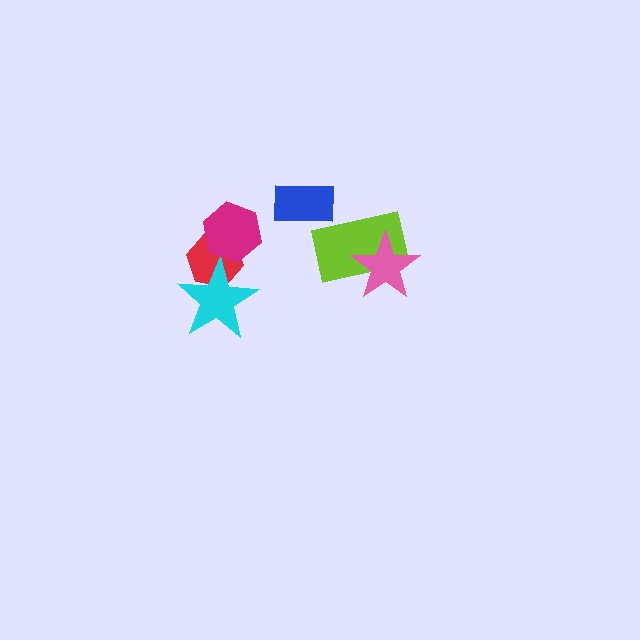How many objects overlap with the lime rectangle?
1 object overlaps with the lime rectangle.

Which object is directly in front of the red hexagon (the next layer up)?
The cyan star is directly in front of the red hexagon.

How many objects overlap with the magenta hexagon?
1 object overlaps with the magenta hexagon.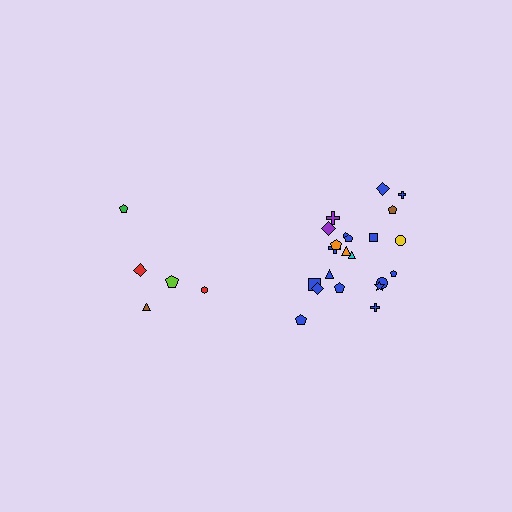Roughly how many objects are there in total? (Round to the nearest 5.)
Roughly 25 objects in total.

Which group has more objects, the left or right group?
The right group.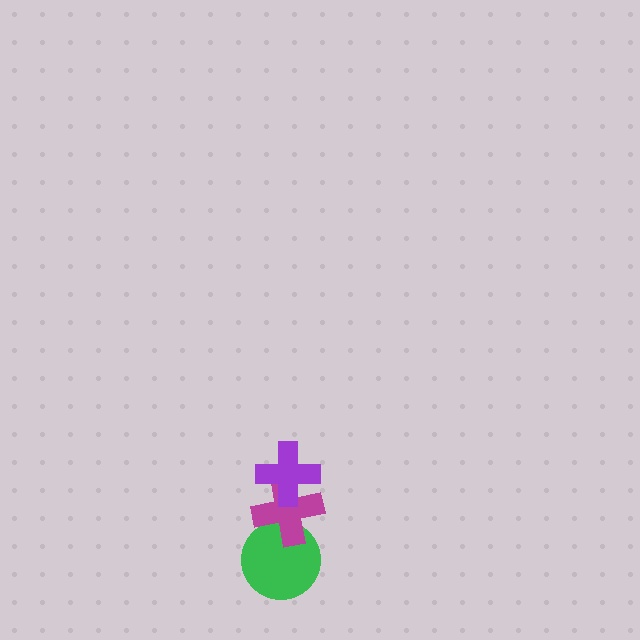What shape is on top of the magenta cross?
The purple cross is on top of the magenta cross.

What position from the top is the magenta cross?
The magenta cross is 2nd from the top.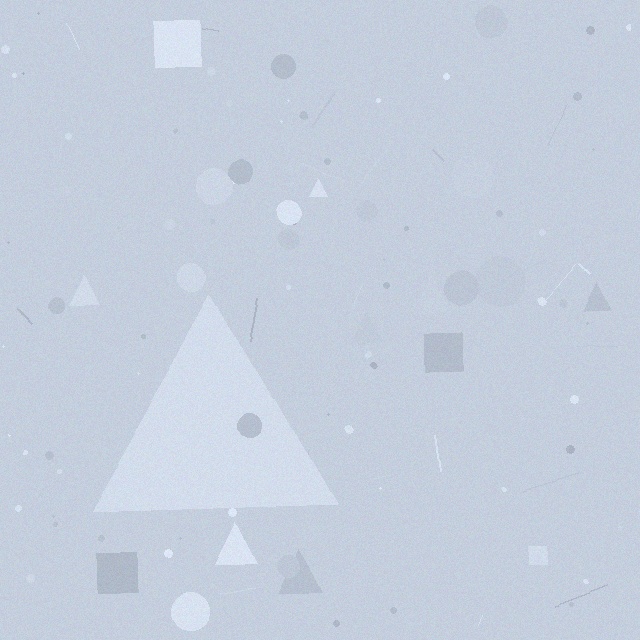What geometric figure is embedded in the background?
A triangle is embedded in the background.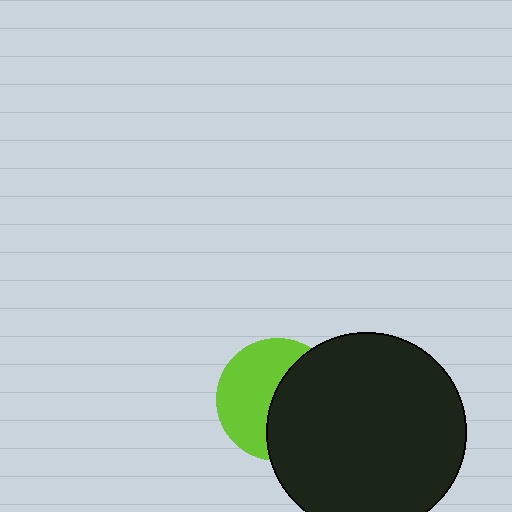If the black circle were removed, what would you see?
You would see the complete lime circle.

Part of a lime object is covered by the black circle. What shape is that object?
It is a circle.